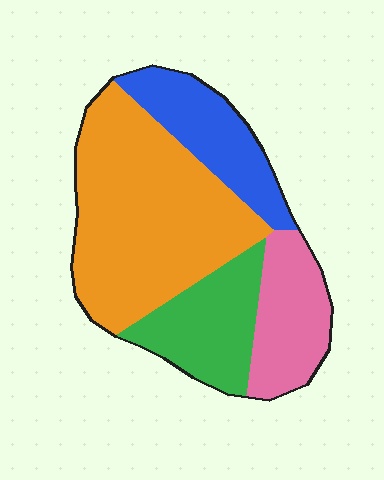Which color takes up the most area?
Orange, at roughly 45%.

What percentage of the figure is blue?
Blue covers 17% of the figure.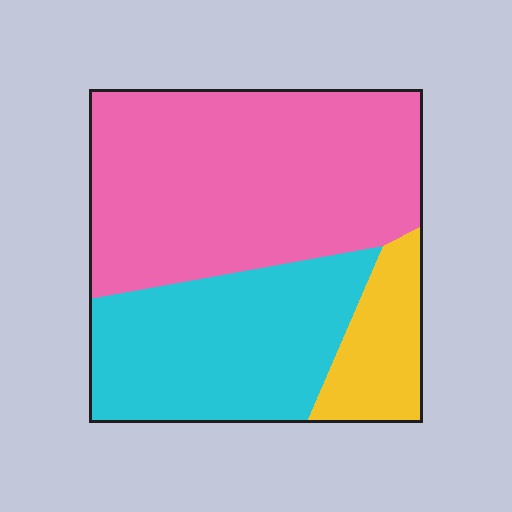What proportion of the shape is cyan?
Cyan covers 34% of the shape.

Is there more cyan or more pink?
Pink.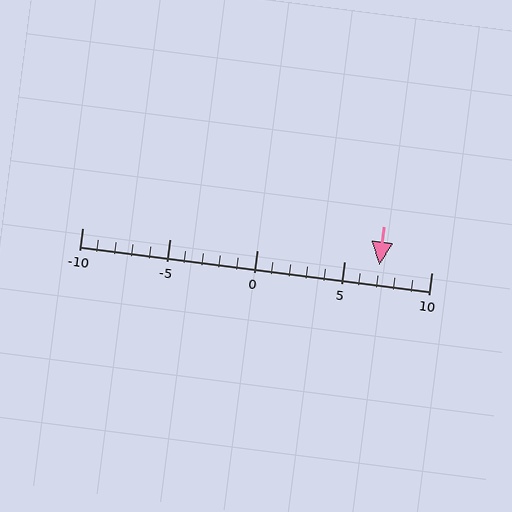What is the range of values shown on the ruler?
The ruler shows values from -10 to 10.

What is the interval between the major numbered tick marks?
The major tick marks are spaced 5 units apart.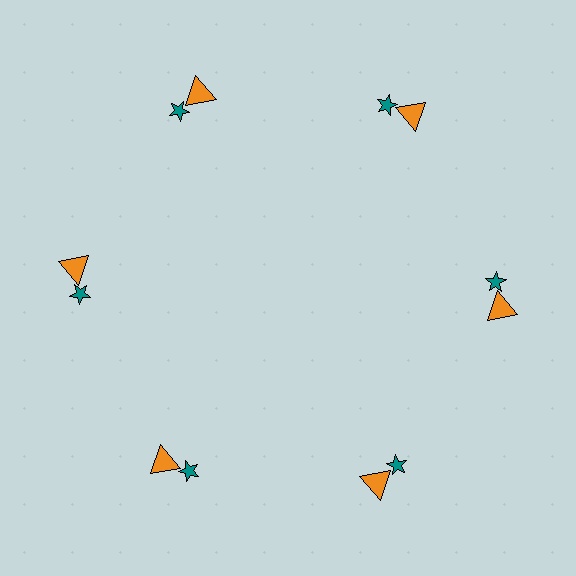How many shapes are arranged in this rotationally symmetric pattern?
There are 12 shapes, arranged in 6 groups of 2.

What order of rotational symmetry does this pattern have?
This pattern has 6-fold rotational symmetry.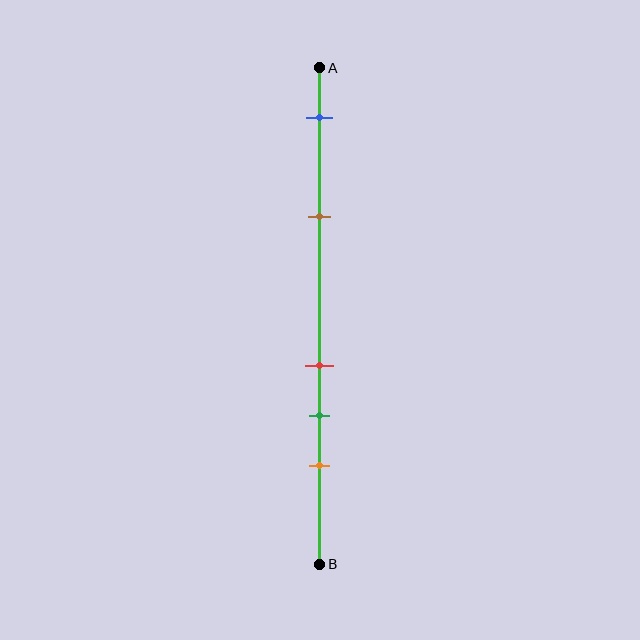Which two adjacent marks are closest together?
The red and green marks are the closest adjacent pair.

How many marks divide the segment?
There are 5 marks dividing the segment.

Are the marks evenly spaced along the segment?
No, the marks are not evenly spaced.